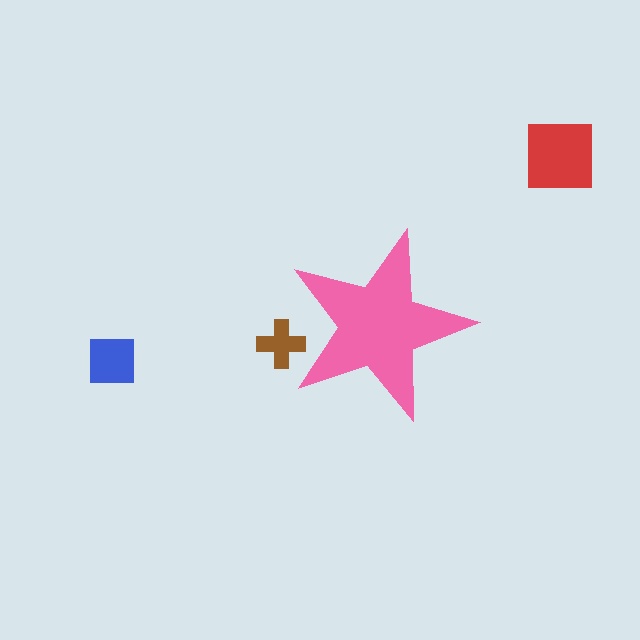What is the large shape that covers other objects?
A pink star.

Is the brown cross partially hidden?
Yes, the brown cross is partially hidden behind the pink star.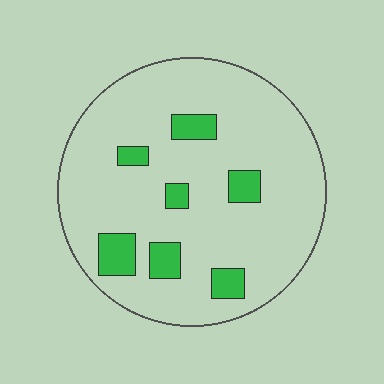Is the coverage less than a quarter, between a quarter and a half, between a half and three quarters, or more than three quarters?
Less than a quarter.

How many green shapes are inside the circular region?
7.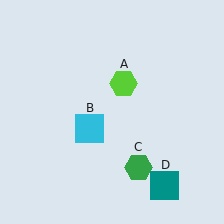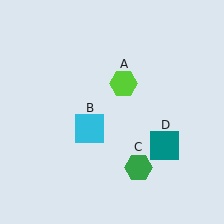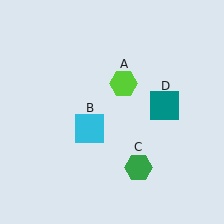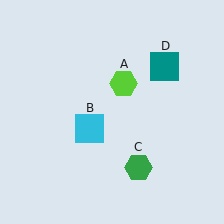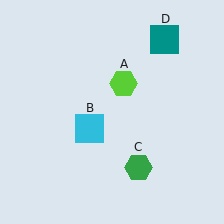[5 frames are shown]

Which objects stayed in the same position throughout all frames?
Lime hexagon (object A) and cyan square (object B) and green hexagon (object C) remained stationary.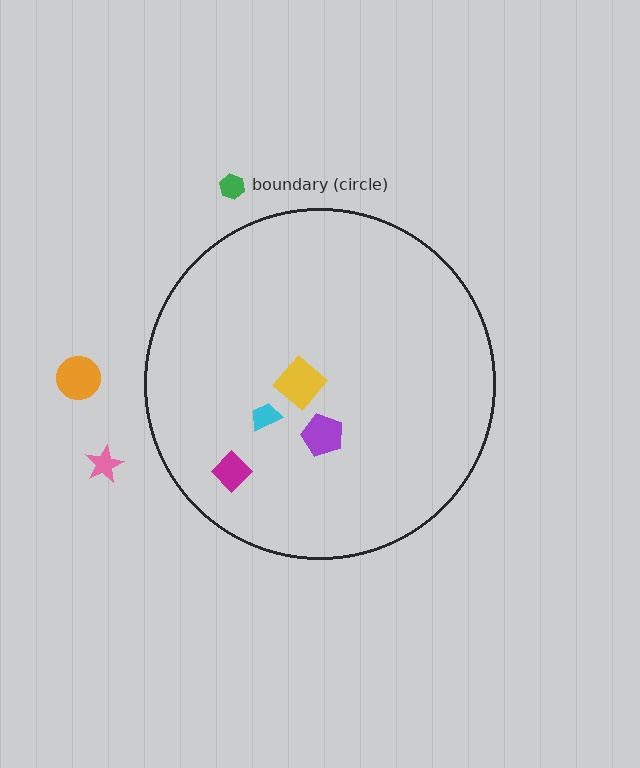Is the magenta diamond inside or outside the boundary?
Inside.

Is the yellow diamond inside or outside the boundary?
Inside.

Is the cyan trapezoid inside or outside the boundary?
Inside.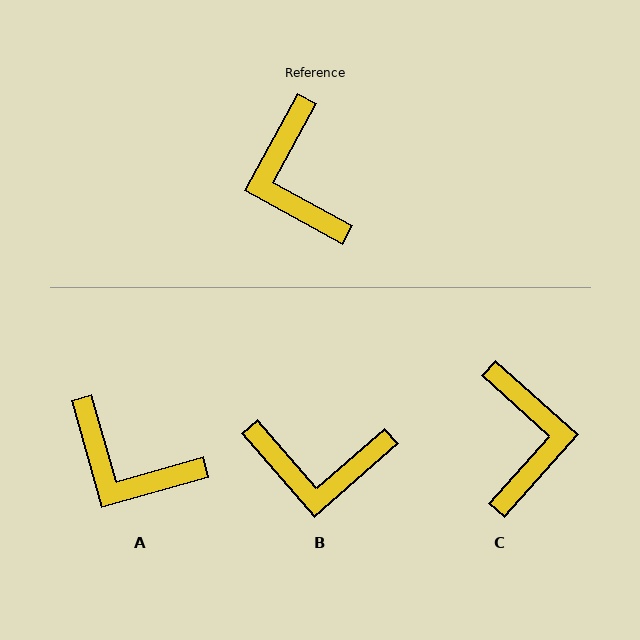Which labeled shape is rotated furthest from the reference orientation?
C, about 167 degrees away.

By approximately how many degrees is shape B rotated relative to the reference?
Approximately 70 degrees counter-clockwise.